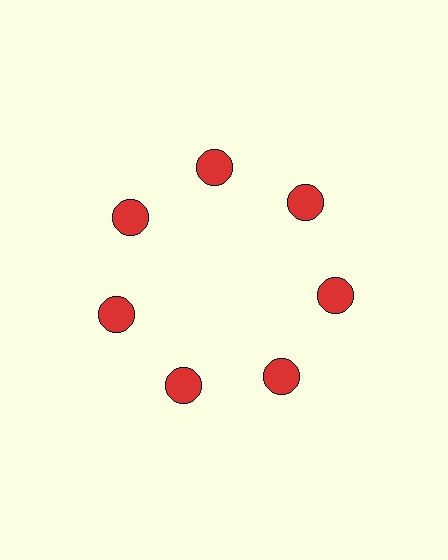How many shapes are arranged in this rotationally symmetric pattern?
There are 7 shapes, arranged in 7 groups of 1.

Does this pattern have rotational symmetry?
Yes, this pattern has 7-fold rotational symmetry. It looks the same after rotating 51 degrees around the center.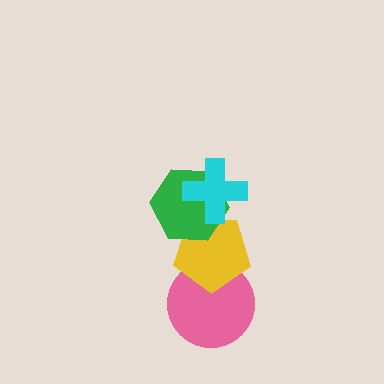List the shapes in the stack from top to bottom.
From top to bottom: the cyan cross, the green hexagon, the yellow pentagon, the pink circle.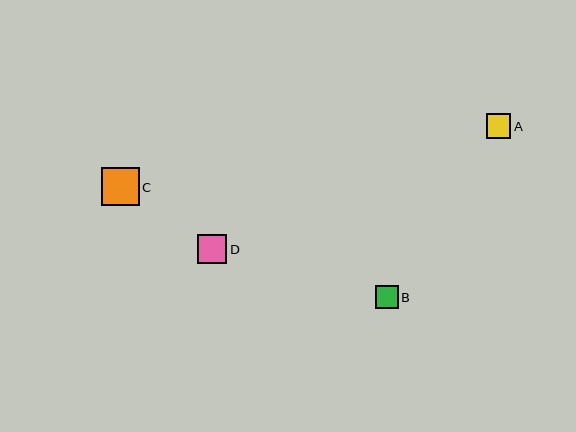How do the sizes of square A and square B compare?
Square A and square B are approximately the same size.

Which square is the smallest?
Square B is the smallest with a size of approximately 23 pixels.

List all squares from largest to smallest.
From largest to smallest: C, D, A, B.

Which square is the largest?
Square C is the largest with a size of approximately 38 pixels.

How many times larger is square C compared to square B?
Square C is approximately 1.7 times the size of square B.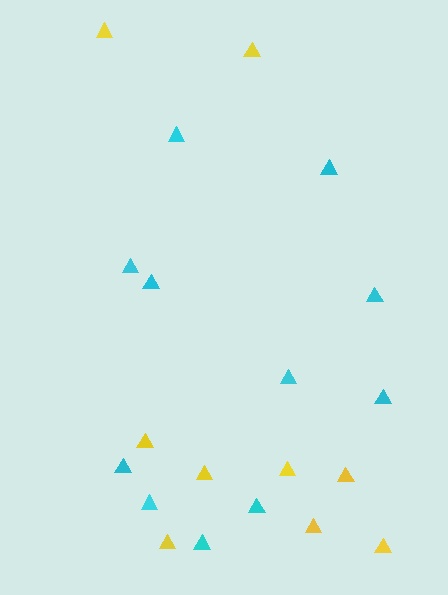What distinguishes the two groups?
There are 2 groups: one group of cyan triangles (11) and one group of yellow triangles (9).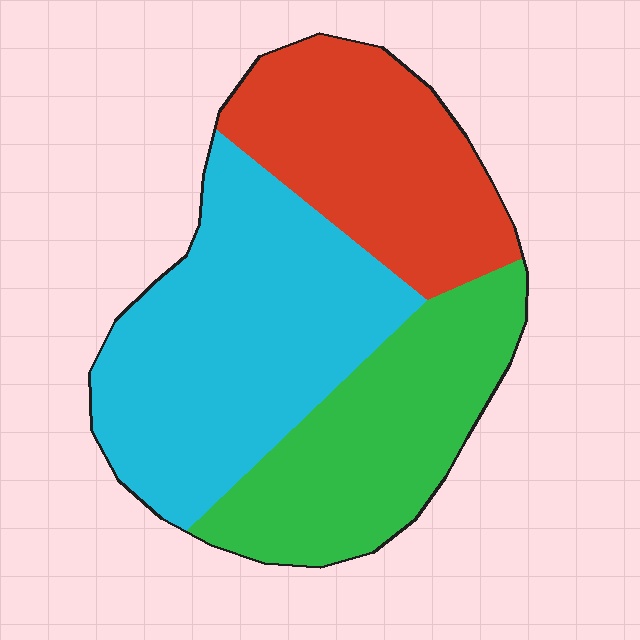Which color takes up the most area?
Cyan, at roughly 40%.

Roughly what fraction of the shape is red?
Red takes up between a quarter and a half of the shape.